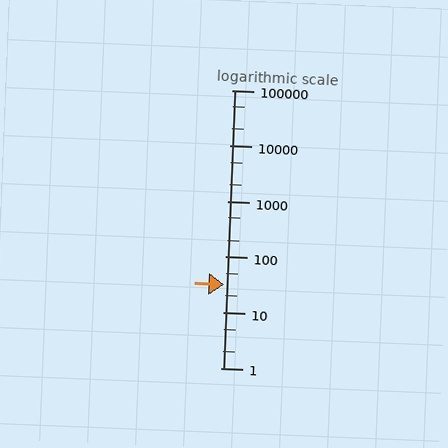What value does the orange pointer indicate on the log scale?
The pointer indicates approximately 32.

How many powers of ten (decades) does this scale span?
The scale spans 5 decades, from 1 to 100000.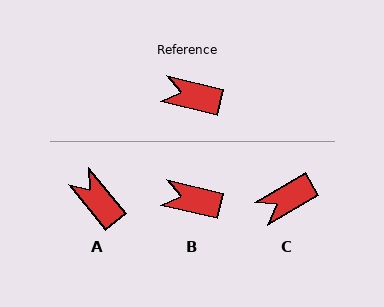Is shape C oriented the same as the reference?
No, it is off by about 43 degrees.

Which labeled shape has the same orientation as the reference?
B.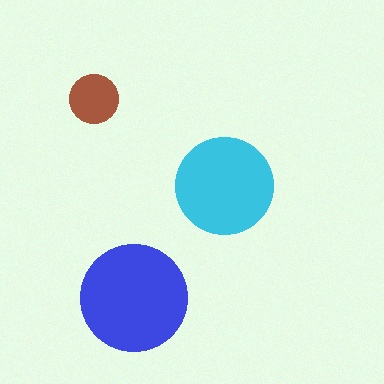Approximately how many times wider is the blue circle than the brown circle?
About 2 times wider.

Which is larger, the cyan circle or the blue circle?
The blue one.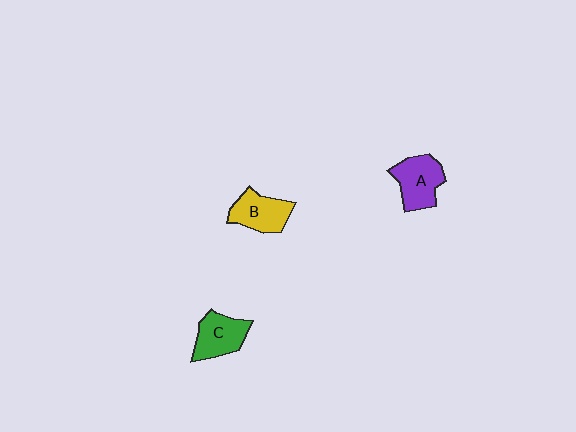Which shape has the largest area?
Shape A (purple).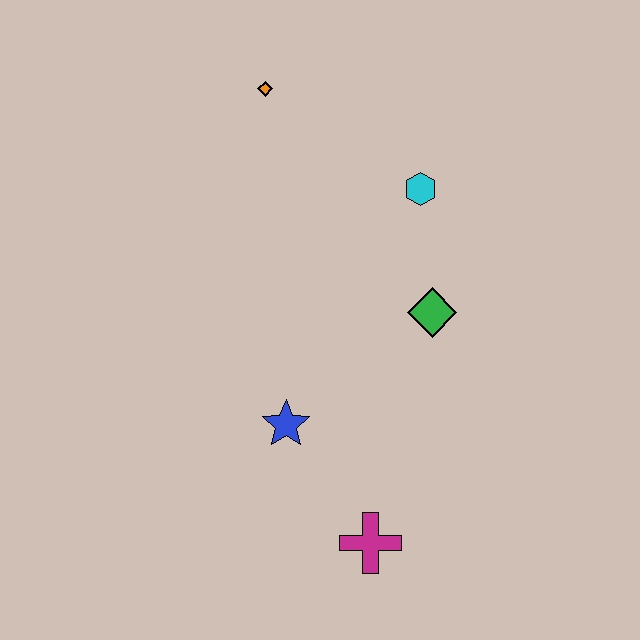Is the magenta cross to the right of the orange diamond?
Yes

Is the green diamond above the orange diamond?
No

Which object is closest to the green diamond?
The cyan hexagon is closest to the green diamond.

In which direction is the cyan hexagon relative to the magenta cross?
The cyan hexagon is above the magenta cross.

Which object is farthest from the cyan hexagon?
The magenta cross is farthest from the cyan hexagon.